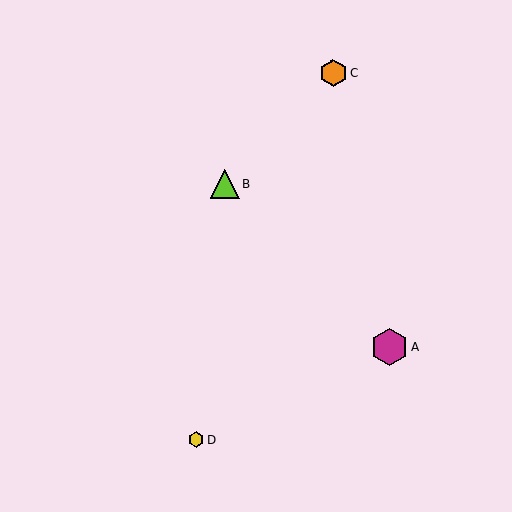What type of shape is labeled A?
Shape A is a magenta hexagon.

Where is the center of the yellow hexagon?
The center of the yellow hexagon is at (197, 440).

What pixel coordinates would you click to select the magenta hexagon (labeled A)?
Click at (390, 347) to select the magenta hexagon A.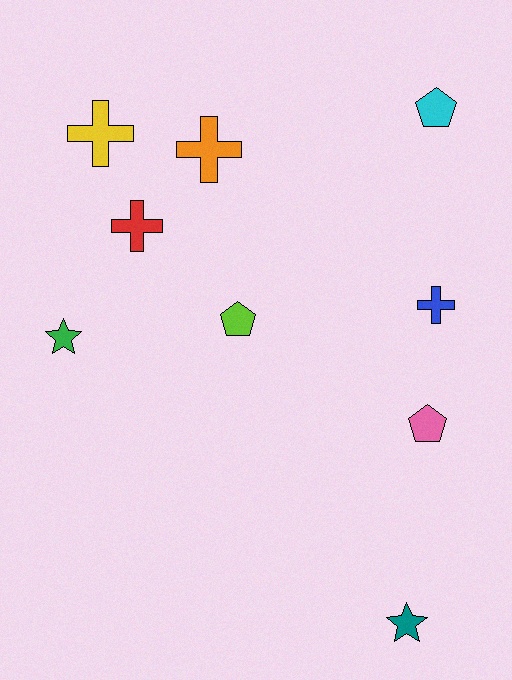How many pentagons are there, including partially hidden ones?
There are 3 pentagons.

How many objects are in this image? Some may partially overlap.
There are 9 objects.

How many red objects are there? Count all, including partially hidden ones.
There is 1 red object.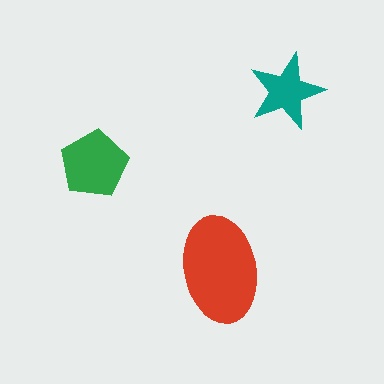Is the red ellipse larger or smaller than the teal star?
Larger.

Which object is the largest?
The red ellipse.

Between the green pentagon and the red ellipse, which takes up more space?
The red ellipse.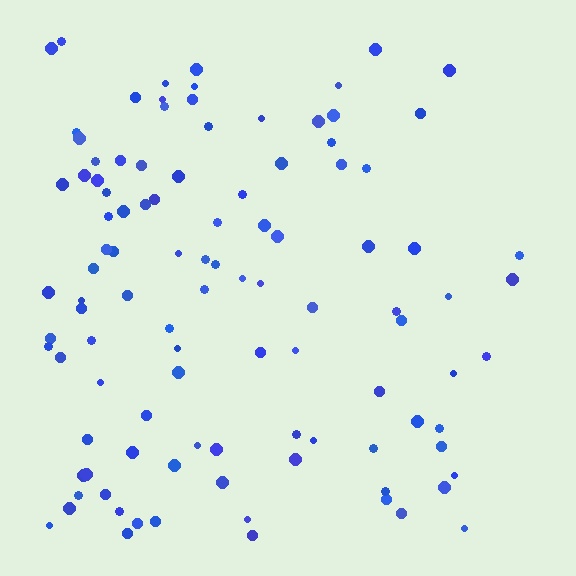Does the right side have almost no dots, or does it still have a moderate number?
Still a moderate number, just noticeably fewer than the left.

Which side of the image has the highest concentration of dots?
The left.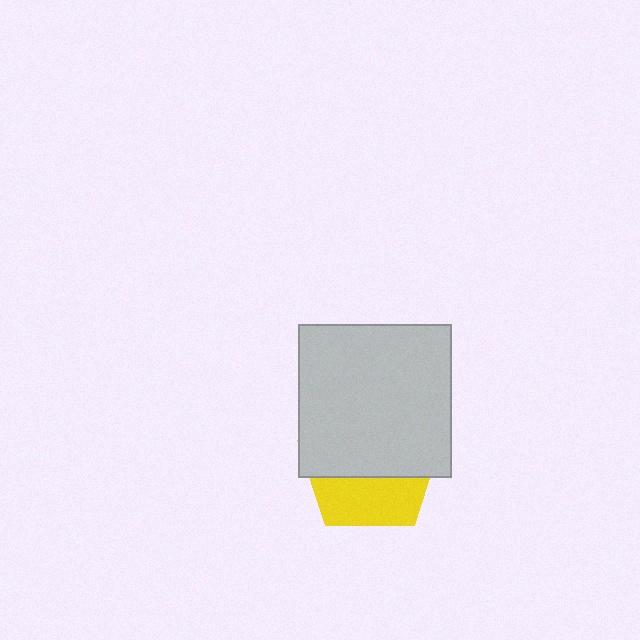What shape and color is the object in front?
The object in front is a light gray square.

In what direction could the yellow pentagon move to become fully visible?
The yellow pentagon could move down. That would shift it out from behind the light gray square entirely.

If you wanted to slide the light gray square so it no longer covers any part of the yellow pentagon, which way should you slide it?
Slide it up — that is the most direct way to separate the two shapes.